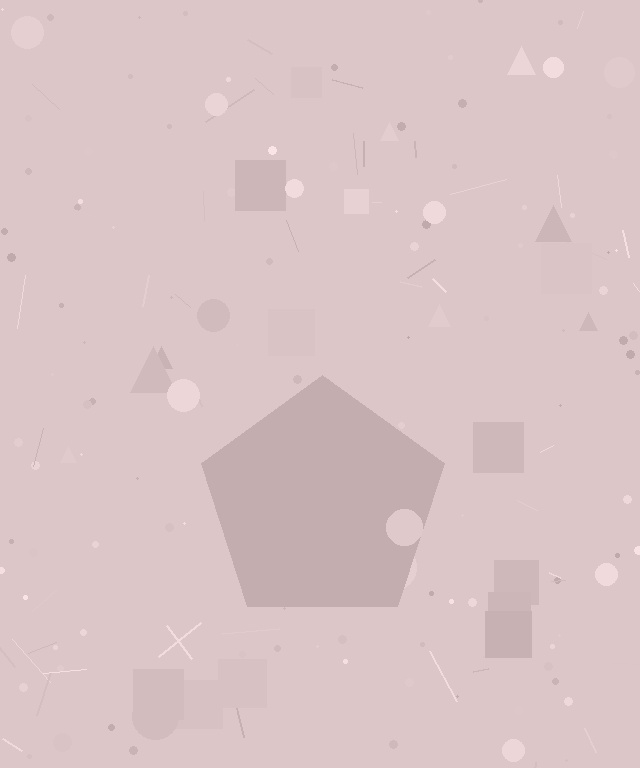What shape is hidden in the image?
A pentagon is hidden in the image.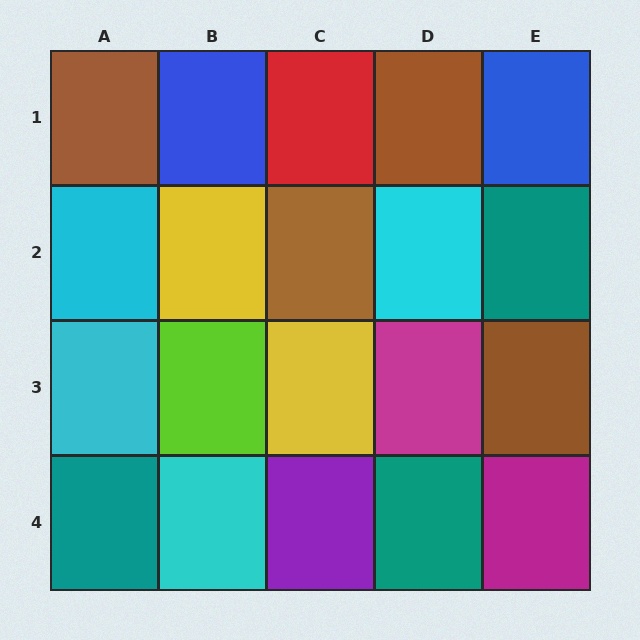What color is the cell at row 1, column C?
Red.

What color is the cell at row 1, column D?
Brown.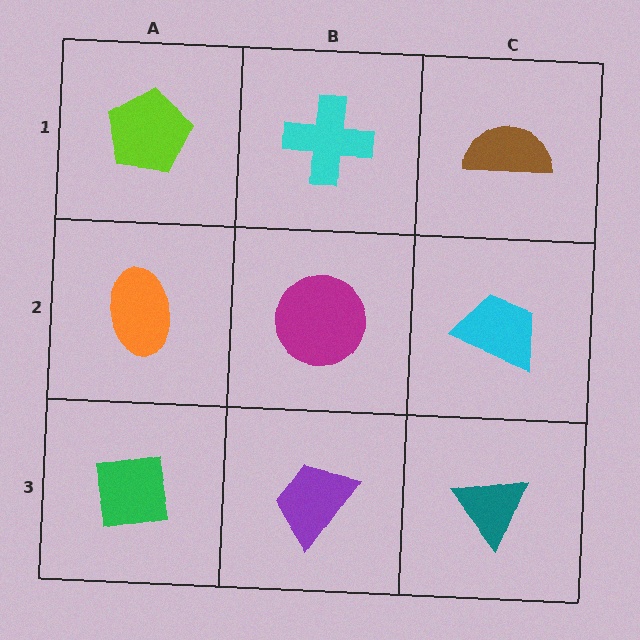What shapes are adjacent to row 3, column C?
A cyan trapezoid (row 2, column C), a purple trapezoid (row 3, column B).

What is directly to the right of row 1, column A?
A cyan cross.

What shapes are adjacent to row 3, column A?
An orange ellipse (row 2, column A), a purple trapezoid (row 3, column B).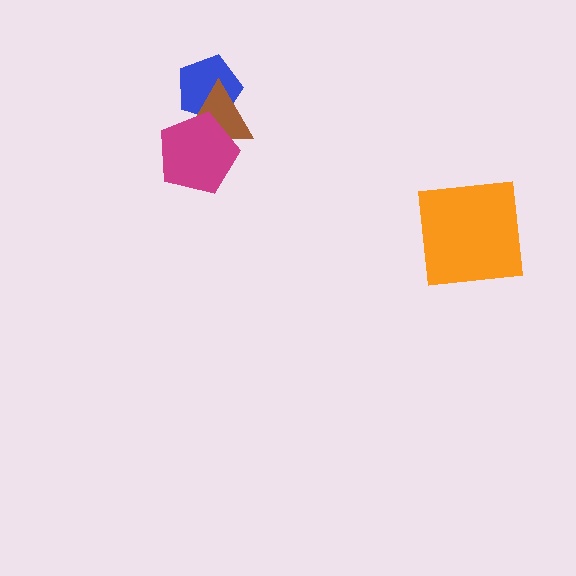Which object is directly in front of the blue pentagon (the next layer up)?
The brown triangle is directly in front of the blue pentagon.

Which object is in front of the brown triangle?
The magenta pentagon is in front of the brown triangle.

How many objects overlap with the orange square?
0 objects overlap with the orange square.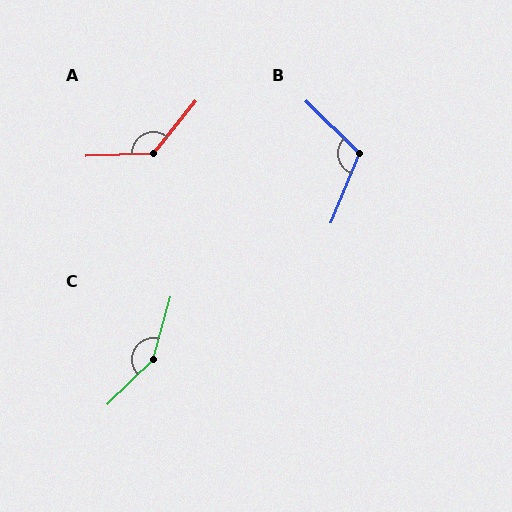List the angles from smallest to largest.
B (112°), A (131°), C (150°).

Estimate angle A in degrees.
Approximately 131 degrees.